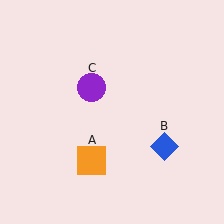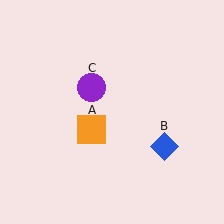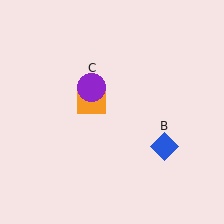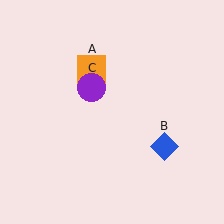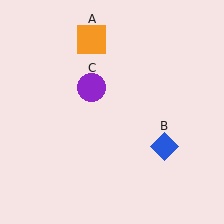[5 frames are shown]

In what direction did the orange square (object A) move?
The orange square (object A) moved up.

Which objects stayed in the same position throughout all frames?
Blue diamond (object B) and purple circle (object C) remained stationary.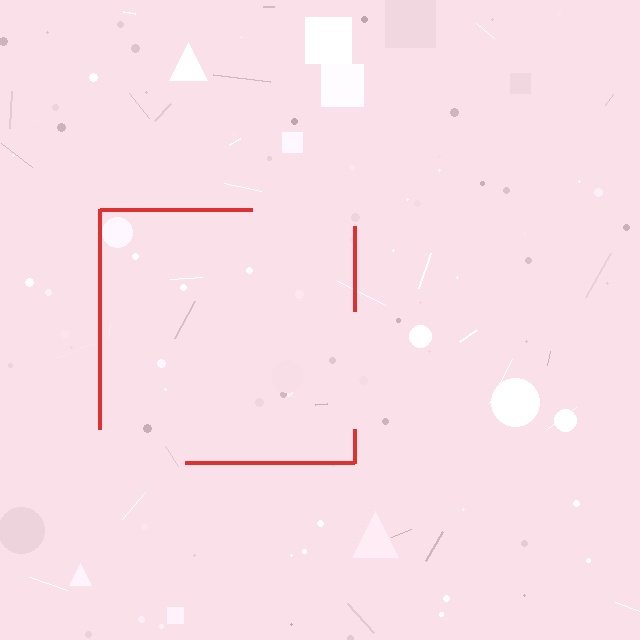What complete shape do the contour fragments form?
The contour fragments form a square.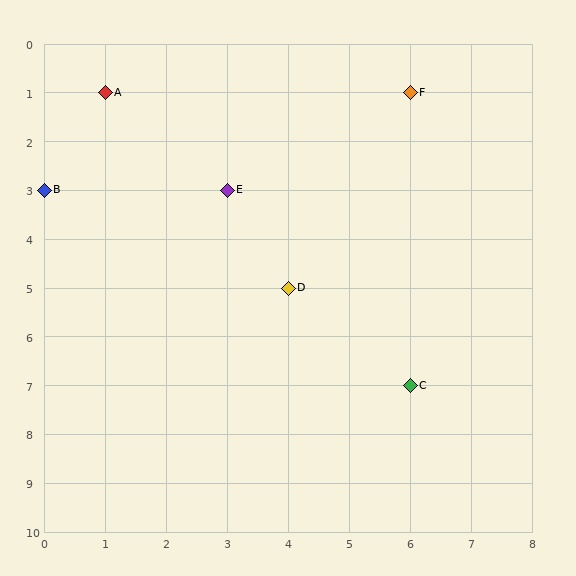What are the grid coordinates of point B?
Point B is at grid coordinates (0, 3).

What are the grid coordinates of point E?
Point E is at grid coordinates (3, 3).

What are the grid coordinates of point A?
Point A is at grid coordinates (1, 1).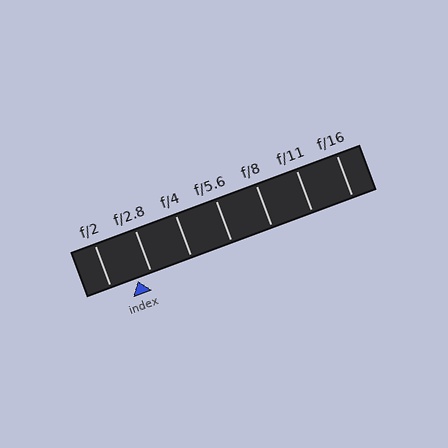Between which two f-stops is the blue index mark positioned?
The index mark is between f/2 and f/2.8.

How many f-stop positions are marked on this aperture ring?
There are 7 f-stop positions marked.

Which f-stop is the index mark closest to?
The index mark is closest to f/2.8.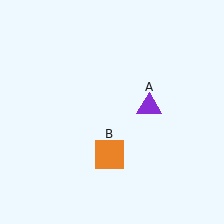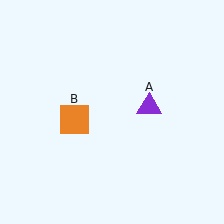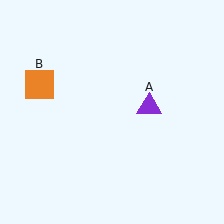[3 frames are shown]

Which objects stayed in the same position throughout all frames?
Purple triangle (object A) remained stationary.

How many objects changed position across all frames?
1 object changed position: orange square (object B).